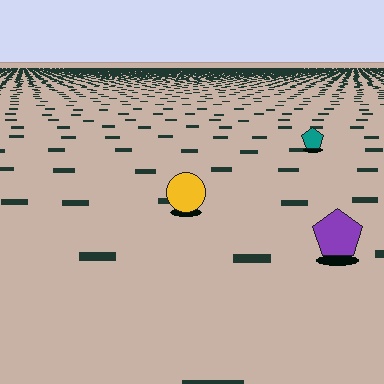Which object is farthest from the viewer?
The teal pentagon is farthest from the viewer. It appears smaller and the ground texture around it is denser.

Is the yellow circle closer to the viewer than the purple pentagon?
No. The purple pentagon is closer — you can tell from the texture gradient: the ground texture is coarser near it.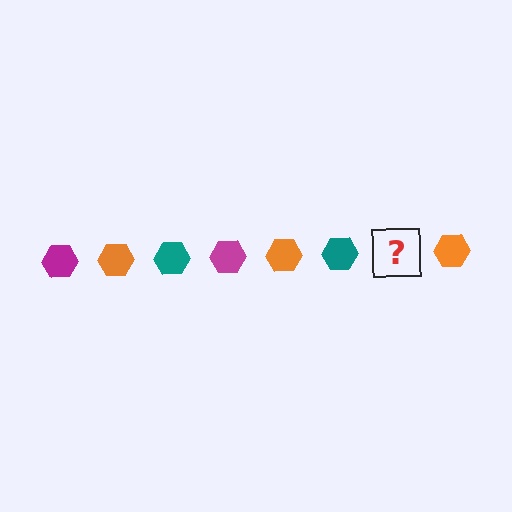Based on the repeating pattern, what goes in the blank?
The blank should be a magenta hexagon.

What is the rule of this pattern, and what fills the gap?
The rule is that the pattern cycles through magenta, orange, teal hexagons. The gap should be filled with a magenta hexagon.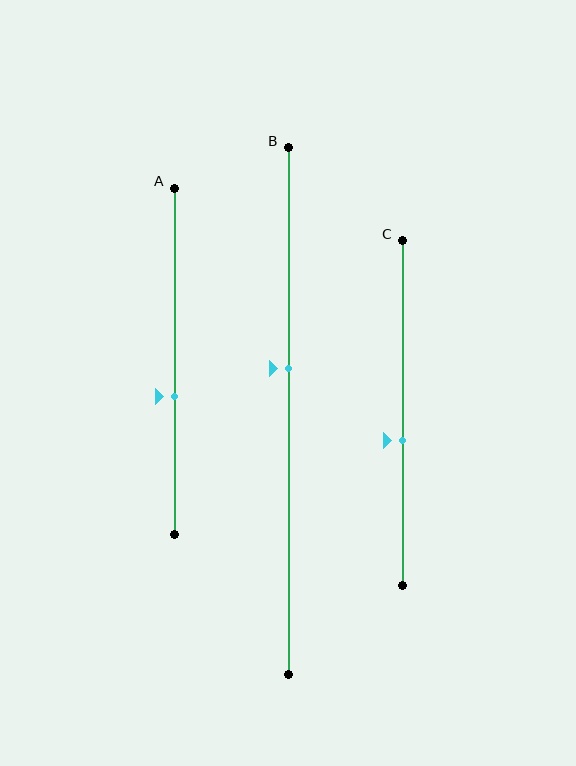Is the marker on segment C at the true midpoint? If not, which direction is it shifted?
No, the marker on segment C is shifted downward by about 8% of the segment length.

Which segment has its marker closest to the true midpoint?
Segment C has its marker closest to the true midpoint.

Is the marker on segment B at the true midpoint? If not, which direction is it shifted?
No, the marker on segment B is shifted upward by about 8% of the segment length.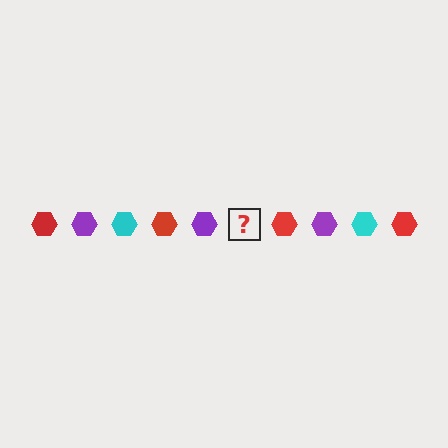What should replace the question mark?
The question mark should be replaced with a cyan hexagon.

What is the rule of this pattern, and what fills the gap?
The rule is that the pattern cycles through red, purple, cyan hexagons. The gap should be filled with a cyan hexagon.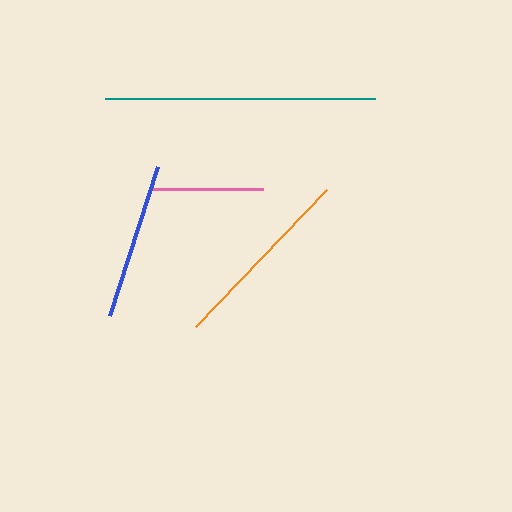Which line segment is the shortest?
The pink line is the shortest at approximately 111 pixels.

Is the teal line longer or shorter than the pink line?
The teal line is longer than the pink line.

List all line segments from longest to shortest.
From longest to shortest: teal, orange, blue, pink.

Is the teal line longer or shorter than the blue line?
The teal line is longer than the blue line.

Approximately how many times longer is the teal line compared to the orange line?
The teal line is approximately 1.4 times the length of the orange line.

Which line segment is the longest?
The teal line is the longest at approximately 270 pixels.